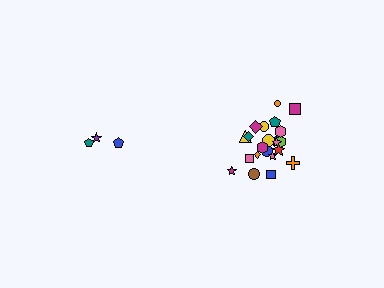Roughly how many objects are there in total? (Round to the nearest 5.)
Roughly 25 objects in total.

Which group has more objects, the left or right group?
The right group.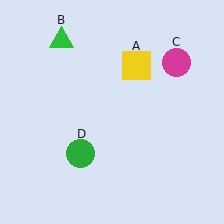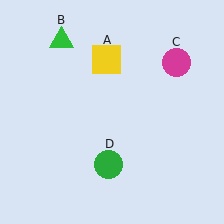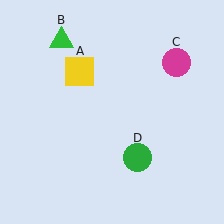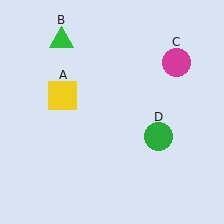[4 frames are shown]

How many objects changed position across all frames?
2 objects changed position: yellow square (object A), green circle (object D).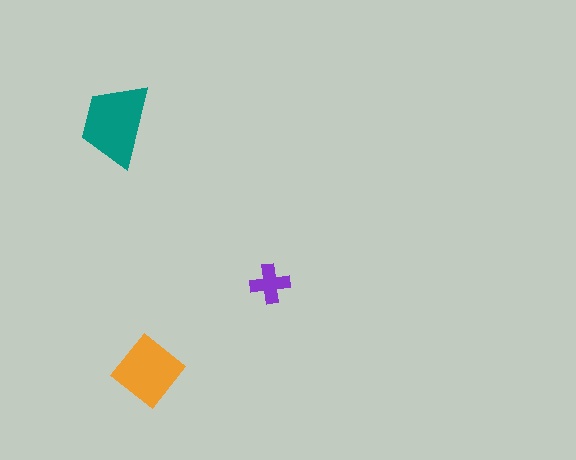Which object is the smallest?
The purple cross.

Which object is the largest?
The teal trapezoid.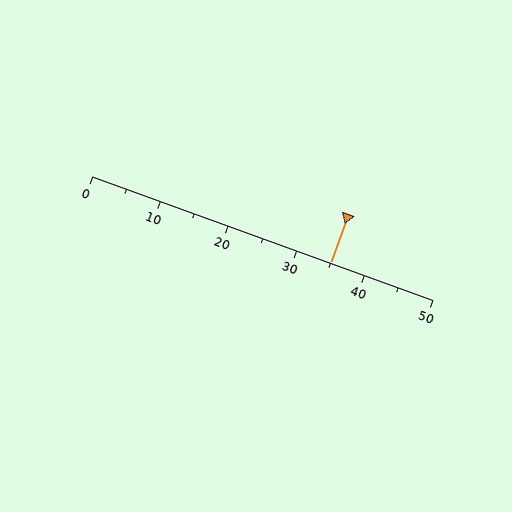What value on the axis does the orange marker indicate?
The marker indicates approximately 35.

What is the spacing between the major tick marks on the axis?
The major ticks are spaced 10 apart.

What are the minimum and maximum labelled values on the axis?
The axis runs from 0 to 50.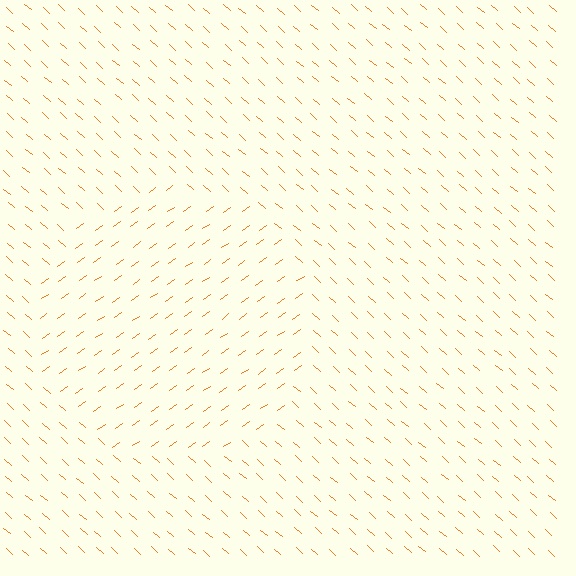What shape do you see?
I see a circle.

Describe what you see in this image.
The image is filled with small orange line segments. A circle region in the image has lines oriented differently from the surrounding lines, creating a visible texture boundary.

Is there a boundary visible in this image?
Yes, there is a texture boundary formed by a change in line orientation.